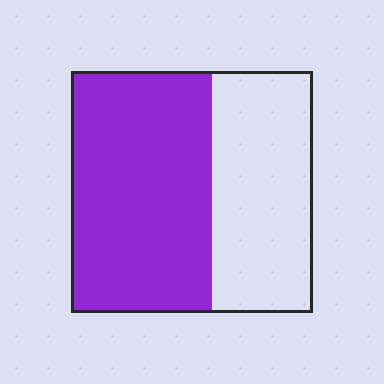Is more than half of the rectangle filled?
Yes.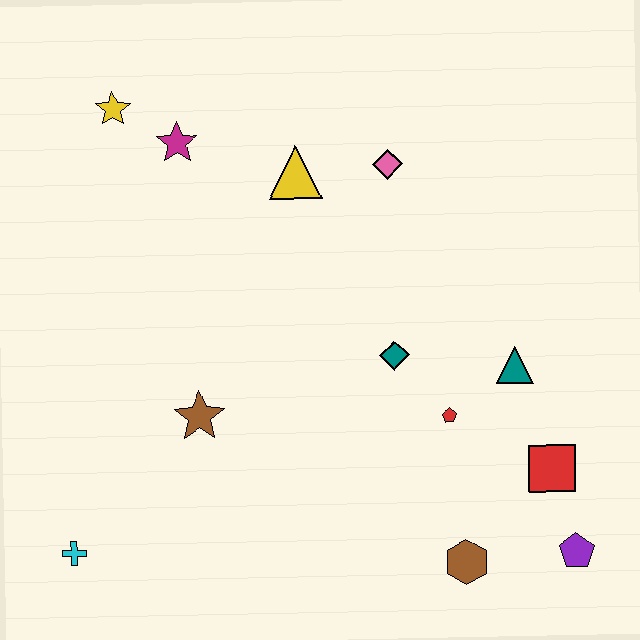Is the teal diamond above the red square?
Yes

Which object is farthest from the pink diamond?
The cyan cross is farthest from the pink diamond.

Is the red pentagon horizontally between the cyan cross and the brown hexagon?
Yes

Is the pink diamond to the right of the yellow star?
Yes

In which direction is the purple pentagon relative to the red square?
The purple pentagon is below the red square.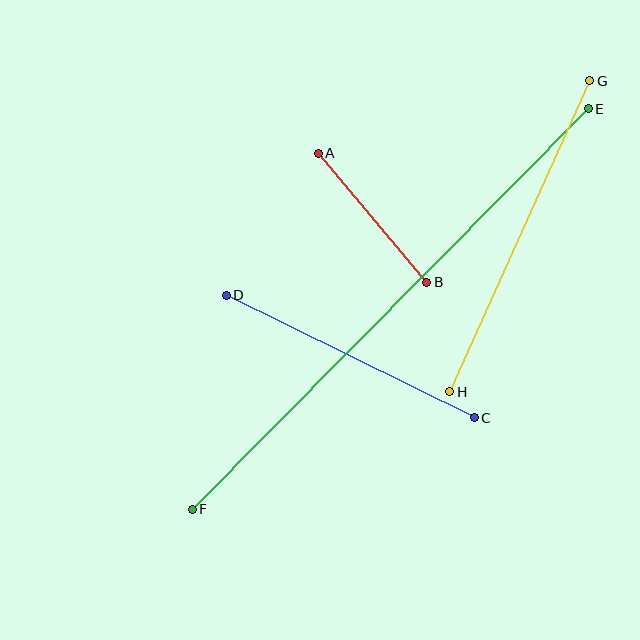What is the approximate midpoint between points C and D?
The midpoint is at approximately (350, 357) pixels.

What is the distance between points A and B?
The distance is approximately 169 pixels.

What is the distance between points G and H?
The distance is approximately 341 pixels.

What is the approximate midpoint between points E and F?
The midpoint is at approximately (390, 309) pixels.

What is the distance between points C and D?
The distance is approximately 277 pixels.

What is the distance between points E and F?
The distance is approximately 563 pixels.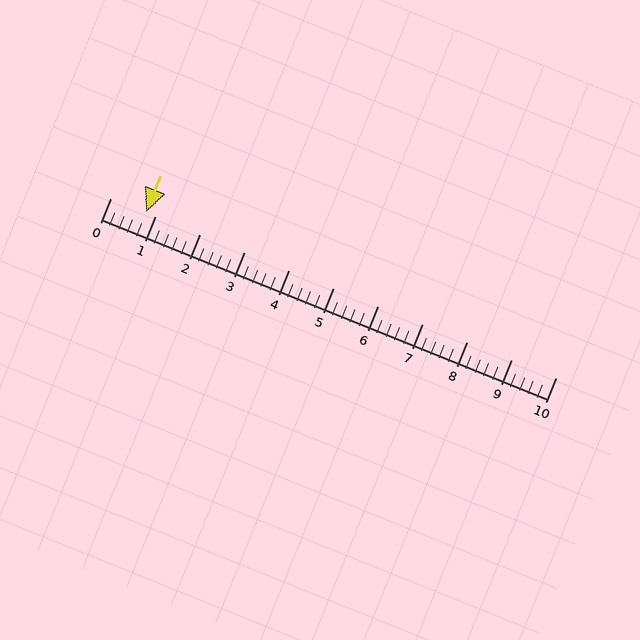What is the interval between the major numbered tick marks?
The major tick marks are spaced 1 units apart.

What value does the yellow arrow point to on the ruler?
The yellow arrow points to approximately 0.8.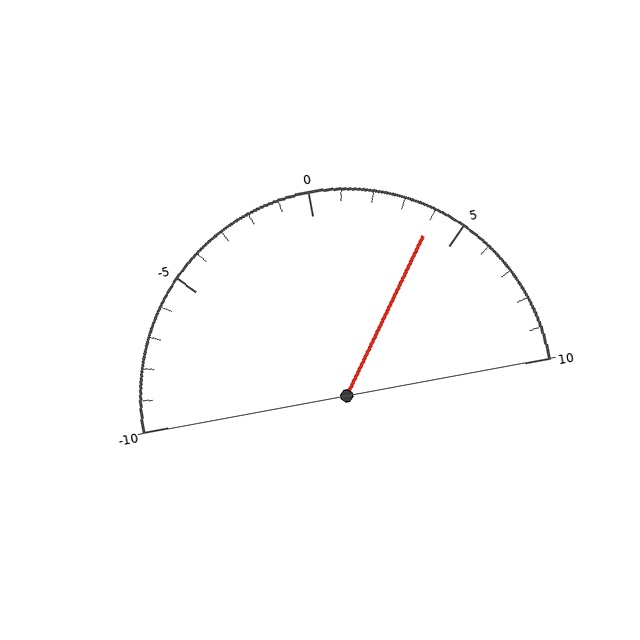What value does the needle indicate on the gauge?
The needle indicates approximately 4.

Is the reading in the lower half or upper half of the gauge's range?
The reading is in the upper half of the range (-10 to 10).